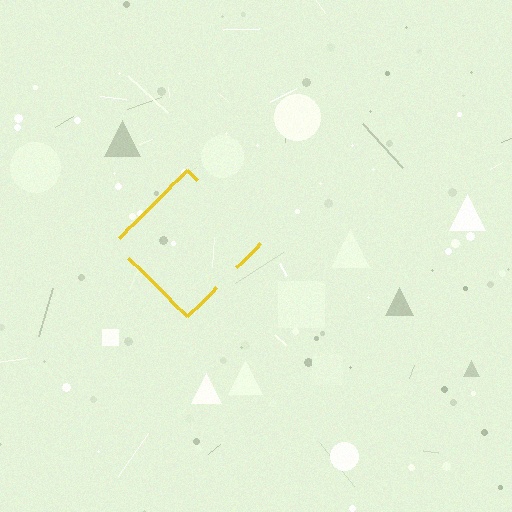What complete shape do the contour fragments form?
The contour fragments form a diamond.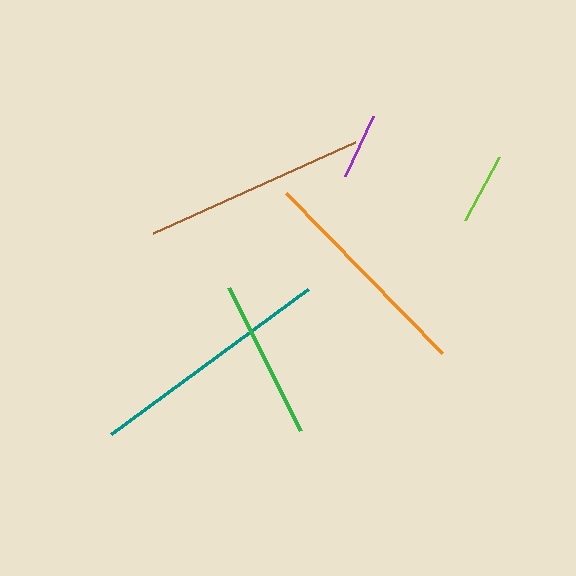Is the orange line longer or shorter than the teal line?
The teal line is longer than the orange line.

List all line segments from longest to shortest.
From longest to shortest: teal, orange, brown, green, lime, purple.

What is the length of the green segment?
The green segment is approximately 160 pixels long.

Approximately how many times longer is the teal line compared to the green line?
The teal line is approximately 1.5 times the length of the green line.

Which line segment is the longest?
The teal line is the longest at approximately 244 pixels.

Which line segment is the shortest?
The purple line is the shortest at approximately 66 pixels.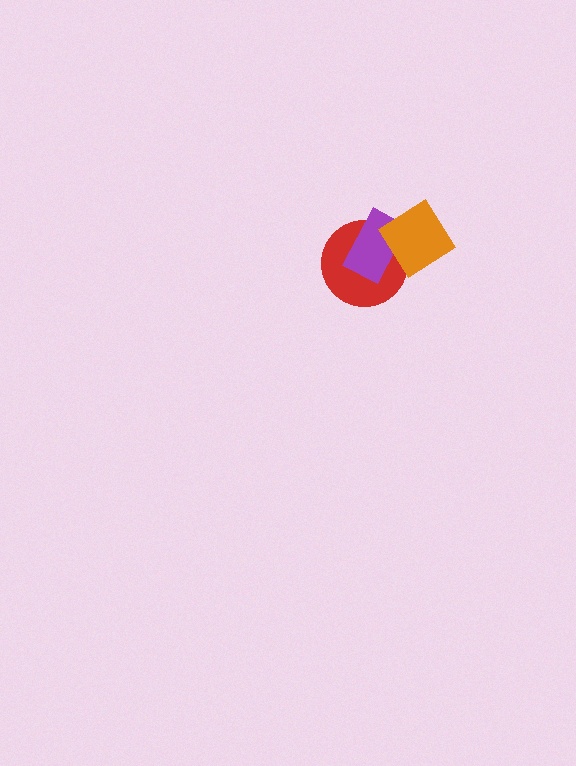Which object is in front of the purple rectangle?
The orange diamond is in front of the purple rectangle.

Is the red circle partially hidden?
Yes, it is partially covered by another shape.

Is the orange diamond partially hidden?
No, no other shape covers it.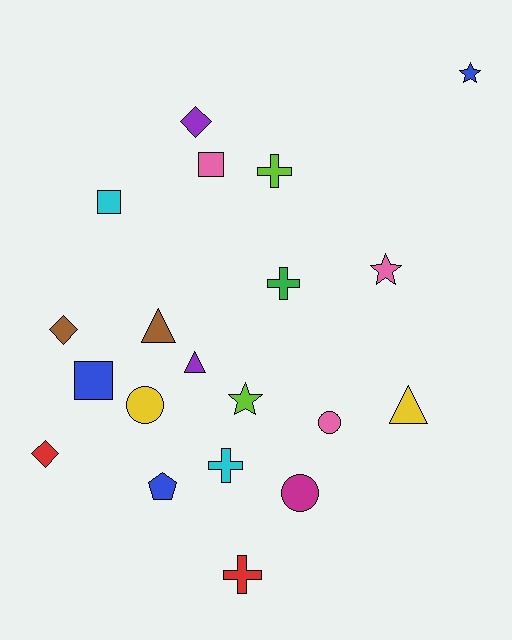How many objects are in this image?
There are 20 objects.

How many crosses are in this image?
There are 4 crosses.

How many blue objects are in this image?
There are 3 blue objects.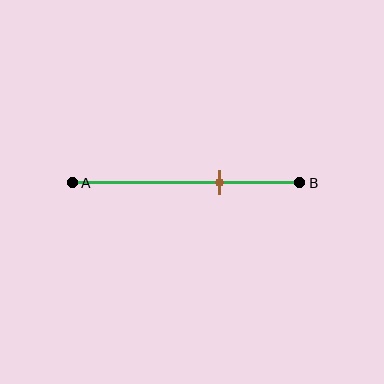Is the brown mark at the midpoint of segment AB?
No, the mark is at about 65% from A, not at the 50% midpoint.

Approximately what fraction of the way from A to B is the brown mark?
The brown mark is approximately 65% of the way from A to B.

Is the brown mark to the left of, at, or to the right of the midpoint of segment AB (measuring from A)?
The brown mark is to the right of the midpoint of segment AB.